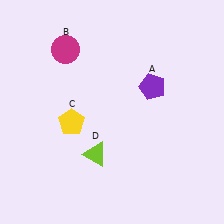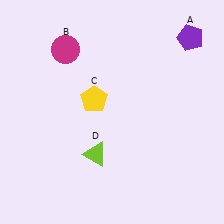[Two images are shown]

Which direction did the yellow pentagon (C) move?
The yellow pentagon (C) moved up.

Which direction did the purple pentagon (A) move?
The purple pentagon (A) moved up.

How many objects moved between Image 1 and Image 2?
2 objects moved between the two images.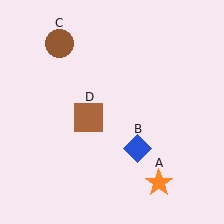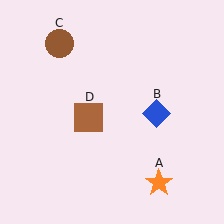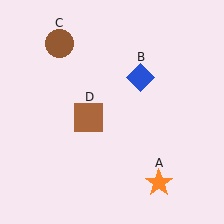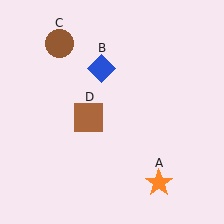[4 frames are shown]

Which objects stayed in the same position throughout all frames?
Orange star (object A) and brown circle (object C) and brown square (object D) remained stationary.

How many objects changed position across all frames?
1 object changed position: blue diamond (object B).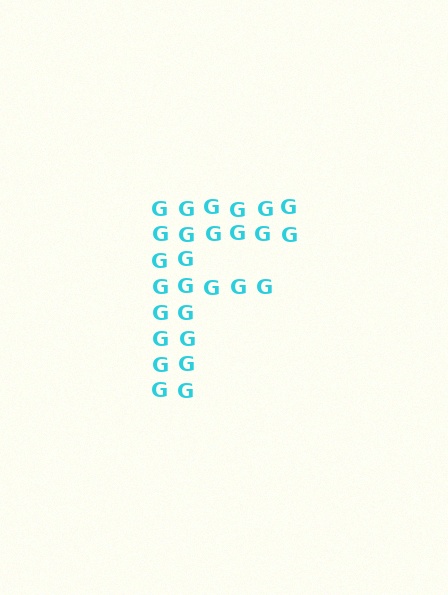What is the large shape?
The large shape is the letter F.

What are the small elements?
The small elements are letter G's.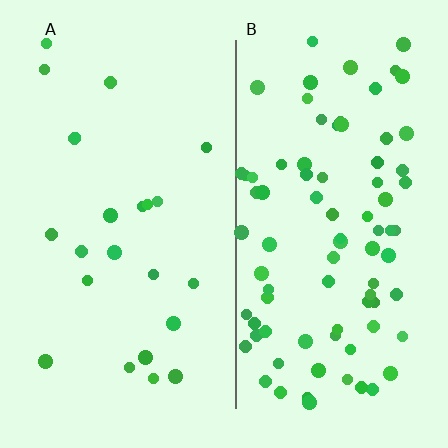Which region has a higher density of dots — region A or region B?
B (the right).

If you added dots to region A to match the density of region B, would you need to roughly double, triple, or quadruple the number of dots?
Approximately quadruple.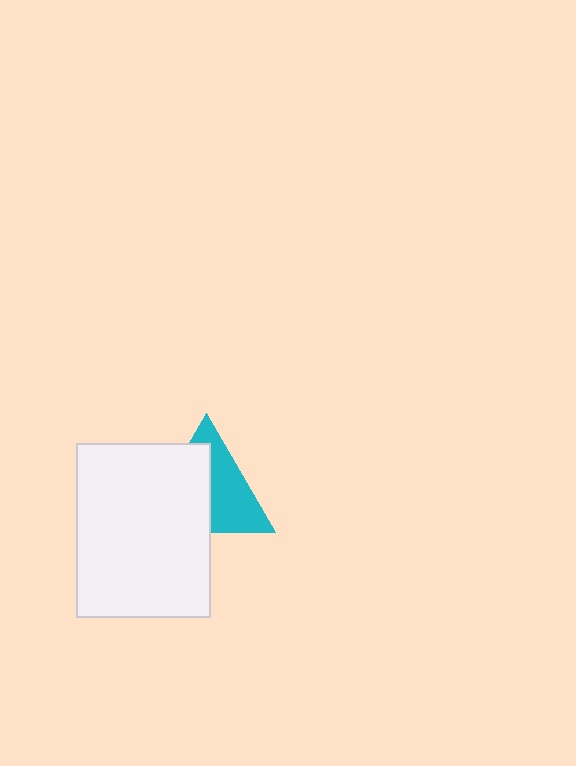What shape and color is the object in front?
The object in front is a white rectangle.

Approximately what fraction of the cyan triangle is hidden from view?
Roughly 52% of the cyan triangle is hidden behind the white rectangle.